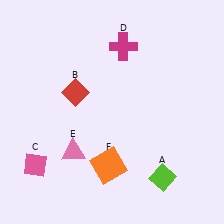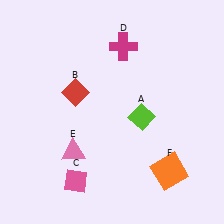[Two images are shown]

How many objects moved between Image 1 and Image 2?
3 objects moved between the two images.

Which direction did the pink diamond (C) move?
The pink diamond (C) moved right.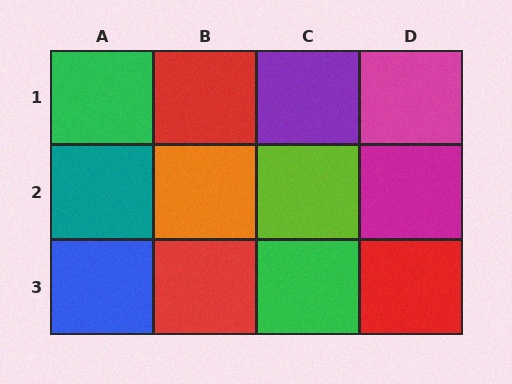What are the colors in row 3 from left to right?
Blue, red, green, red.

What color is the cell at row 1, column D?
Magenta.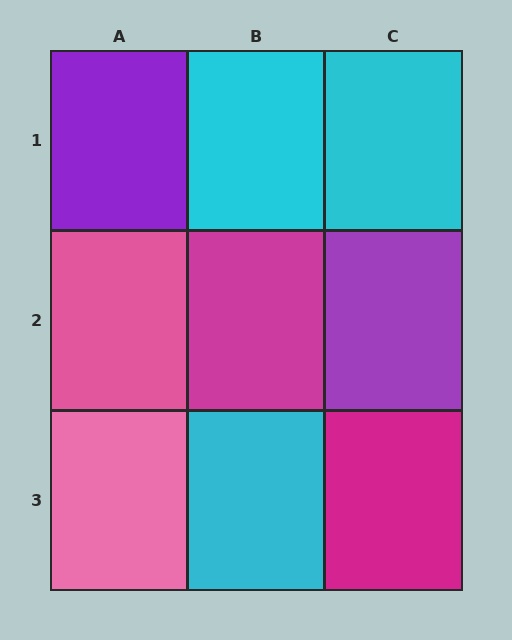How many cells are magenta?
2 cells are magenta.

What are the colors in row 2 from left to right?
Pink, magenta, purple.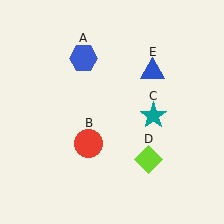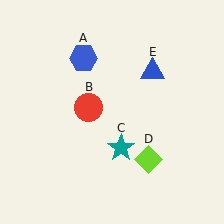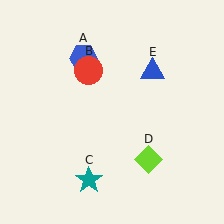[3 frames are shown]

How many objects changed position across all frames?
2 objects changed position: red circle (object B), teal star (object C).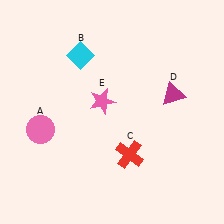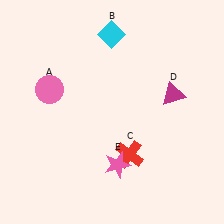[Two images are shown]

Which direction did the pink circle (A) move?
The pink circle (A) moved up.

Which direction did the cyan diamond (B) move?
The cyan diamond (B) moved right.